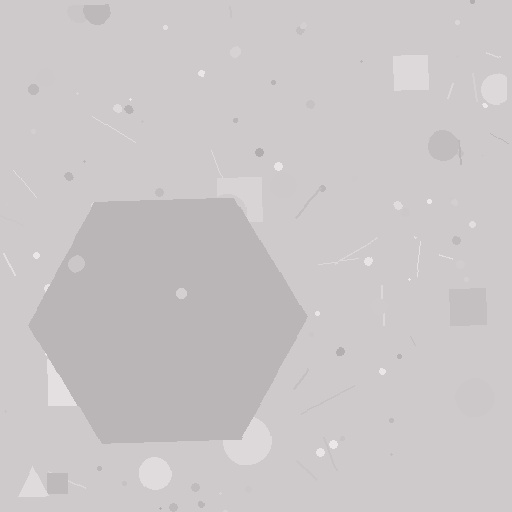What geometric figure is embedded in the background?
A hexagon is embedded in the background.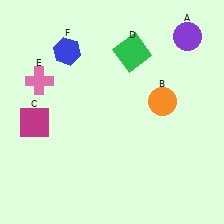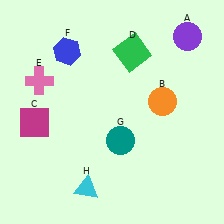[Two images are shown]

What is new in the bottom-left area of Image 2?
A cyan triangle (H) was added in the bottom-left area of Image 2.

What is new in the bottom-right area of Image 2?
A teal circle (G) was added in the bottom-right area of Image 2.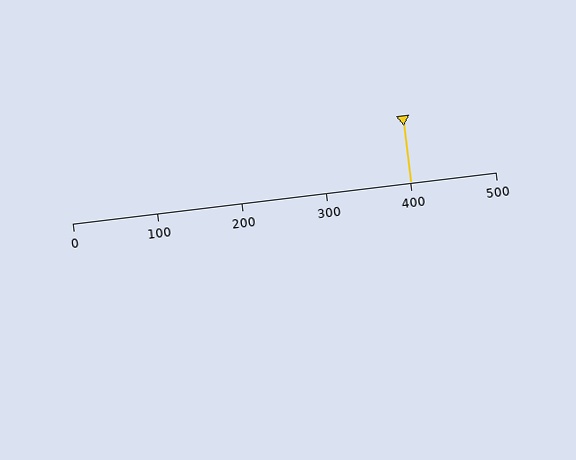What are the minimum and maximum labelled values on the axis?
The axis runs from 0 to 500.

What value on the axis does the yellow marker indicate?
The marker indicates approximately 400.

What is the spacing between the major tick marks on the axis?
The major ticks are spaced 100 apart.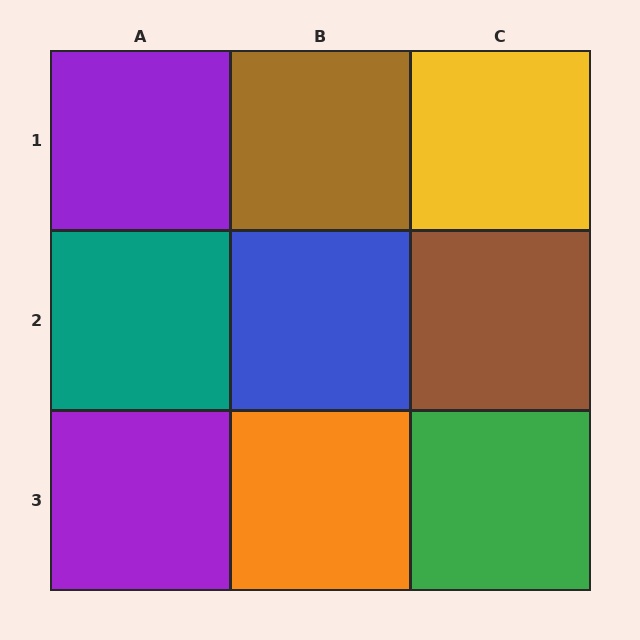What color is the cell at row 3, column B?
Orange.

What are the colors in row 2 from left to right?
Teal, blue, brown.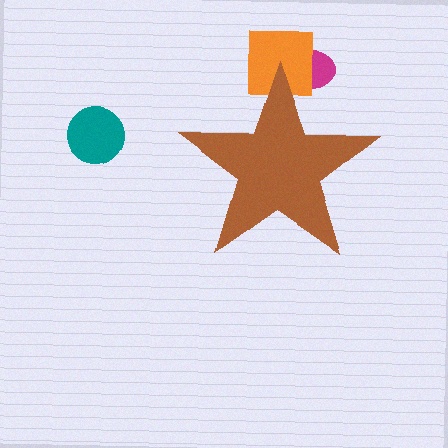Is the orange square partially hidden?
Yes, the orange square is partially hidden behind the brown star.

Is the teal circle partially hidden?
No, the teal circle is fully visible.